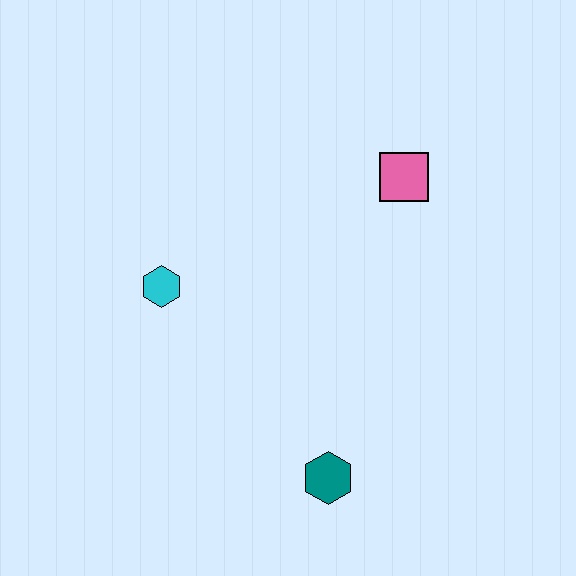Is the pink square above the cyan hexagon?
Yes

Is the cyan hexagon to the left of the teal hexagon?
Yes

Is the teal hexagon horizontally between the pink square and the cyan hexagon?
Yes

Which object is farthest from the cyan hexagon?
The pink square is farthest from the cyan hexagon.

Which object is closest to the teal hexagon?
The cyan hexagon is closest to the teal hexagon.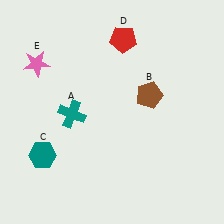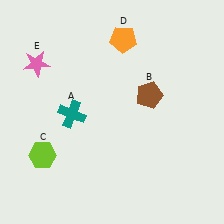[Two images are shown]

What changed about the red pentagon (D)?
In Image 1, D is red. In Image 2, it changed to orange.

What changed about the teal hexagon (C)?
In Image 1, C is teal. In Image 2, it changed to lime.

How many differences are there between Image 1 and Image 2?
There are 2 differences between the two images.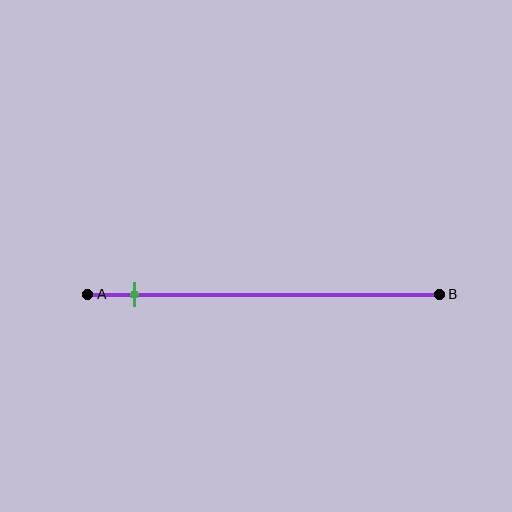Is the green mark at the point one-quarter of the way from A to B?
No, the mark is at about 15% from A, not at the 25% one-quarter point.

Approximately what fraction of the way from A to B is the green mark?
The green mark is approximately 15% of the way from A to B.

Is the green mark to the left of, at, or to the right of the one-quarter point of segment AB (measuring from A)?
The green mark is to the left of the one-quarter point of segment AB.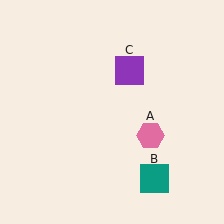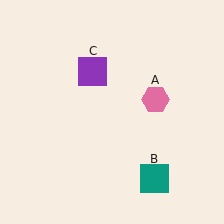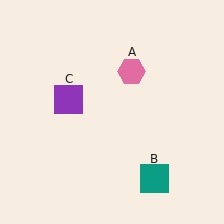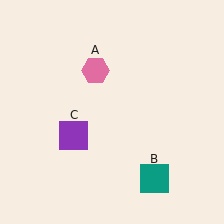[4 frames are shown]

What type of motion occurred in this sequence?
The pink hexagon (object A), purple square (object C) rotated counterclockwise around the center of the scene.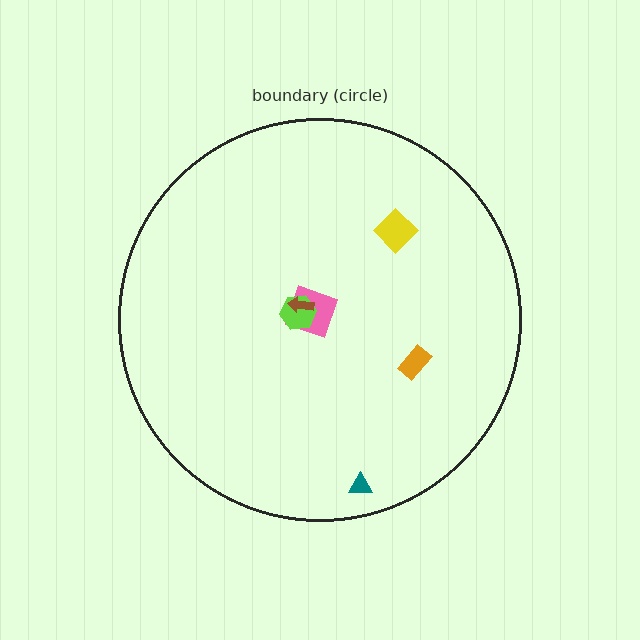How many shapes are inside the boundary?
6 inside, 0 outside.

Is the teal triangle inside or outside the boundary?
Inside.